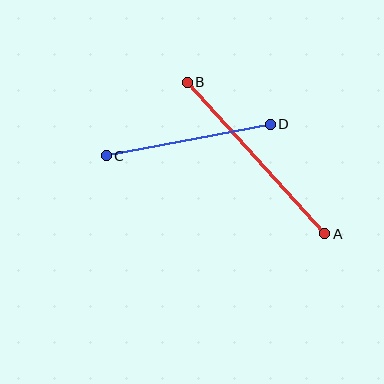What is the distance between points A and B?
The distance is approximately 205 pixels.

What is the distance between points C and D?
The distance is approximately 167 pixels.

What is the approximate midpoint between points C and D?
The midpoint is at approximately (188, 140) pixels.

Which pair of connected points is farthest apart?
Points A and B are farthest apart.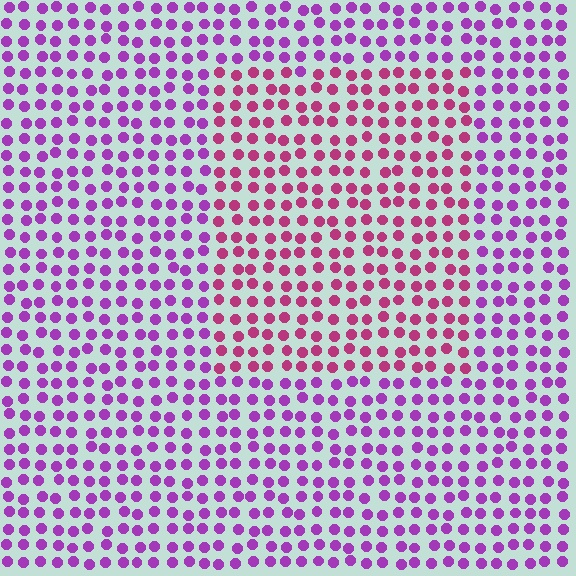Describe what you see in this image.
The image is filled with small purple elements in a uniform arrangement. A rectangle-shaped region is visible where the elements are tinted to a slightly different hue, forming a subtle color boundary.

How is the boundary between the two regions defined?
The boundary is defined purely by a slight shift in hue (about 38 degrees). Spacing, size, and orientation are identical on both sides.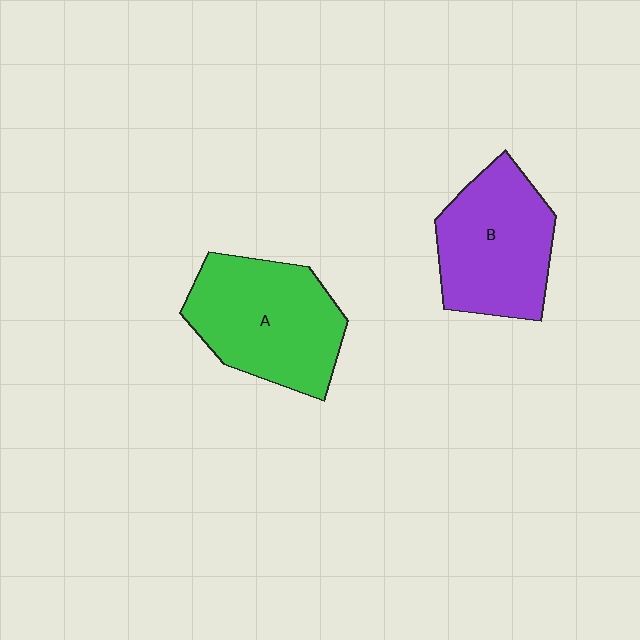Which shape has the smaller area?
Shape B (purple).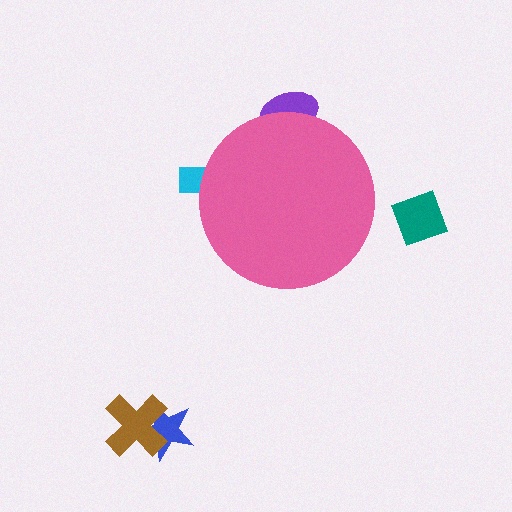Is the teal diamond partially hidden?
No, the teal diamond is fully visible.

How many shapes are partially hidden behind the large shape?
2 shapes are partially hidden.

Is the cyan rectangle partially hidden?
Yes, the cyan rectangle is partially hidden behind the pink circle.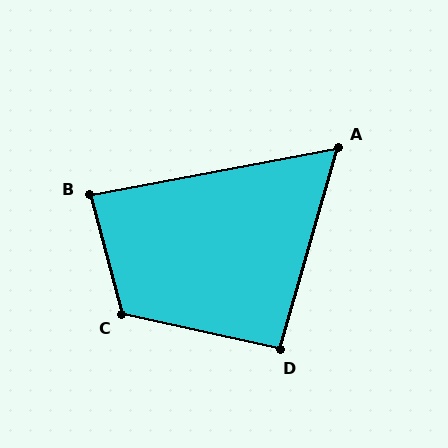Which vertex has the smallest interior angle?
A, at approximately 63 degrees.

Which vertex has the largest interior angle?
C, at approximately 117 degrees.